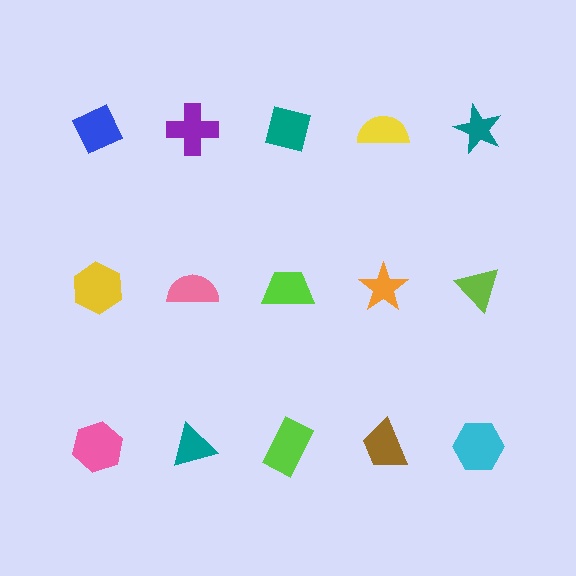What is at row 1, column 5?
A teal star.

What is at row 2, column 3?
A lime trapezoid.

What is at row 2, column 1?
A yellow hexagon.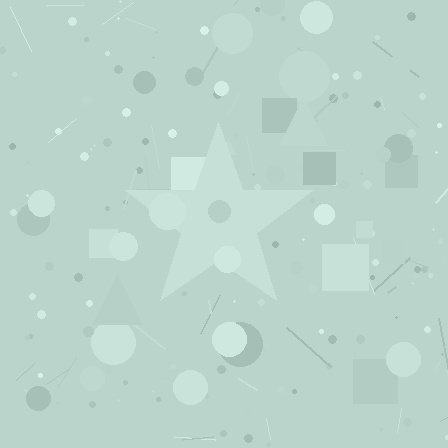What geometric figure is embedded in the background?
A star is embedded in the background.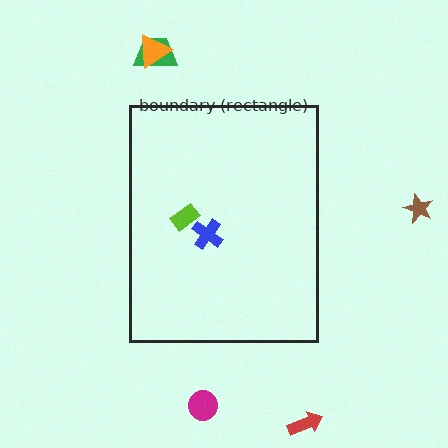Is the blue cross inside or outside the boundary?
Inside.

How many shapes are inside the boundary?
2 inside, 5 outside.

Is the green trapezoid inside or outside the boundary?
Outside.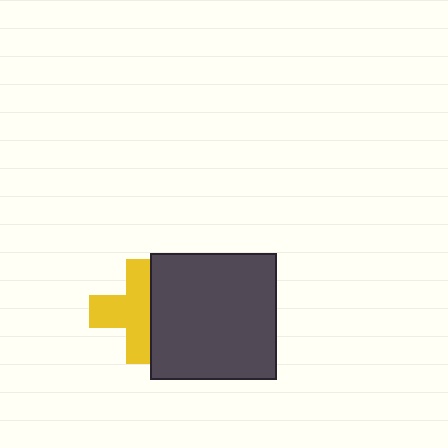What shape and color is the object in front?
The object in front is a dark gray square.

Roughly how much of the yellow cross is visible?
About half of it is visible (roughly 64%).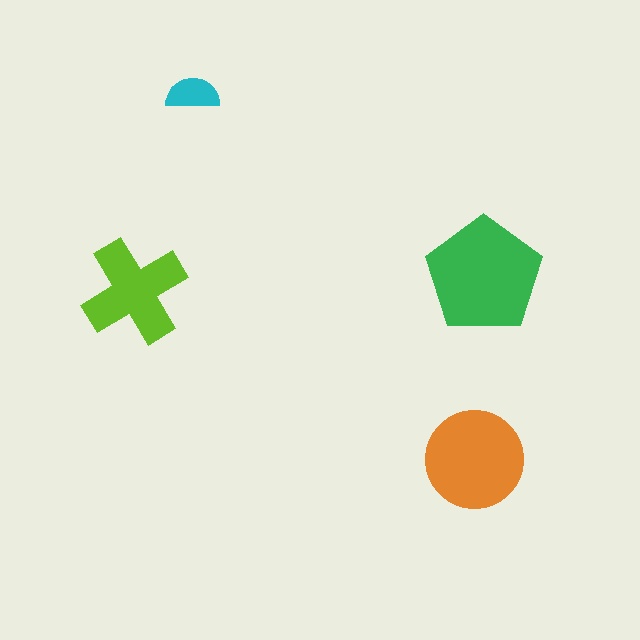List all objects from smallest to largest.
The cyan semicircle, the lime cross, the orange circle, the green pentagon.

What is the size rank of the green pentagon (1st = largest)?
1st.